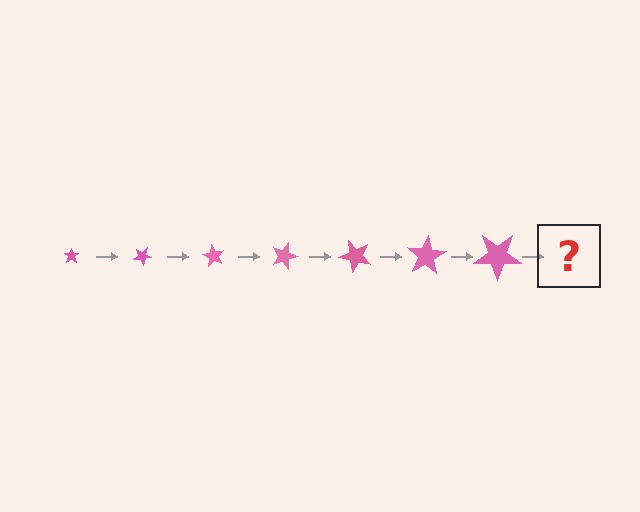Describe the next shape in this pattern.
It should be a star, larger than the previous one and rotated 210 degrees from the start.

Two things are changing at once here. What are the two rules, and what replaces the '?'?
The two rules are that the star grows larger each step and it rotates 30 degrees each step. The '?' should be a star, larger than the previous one and rotated 210 degrees from the start.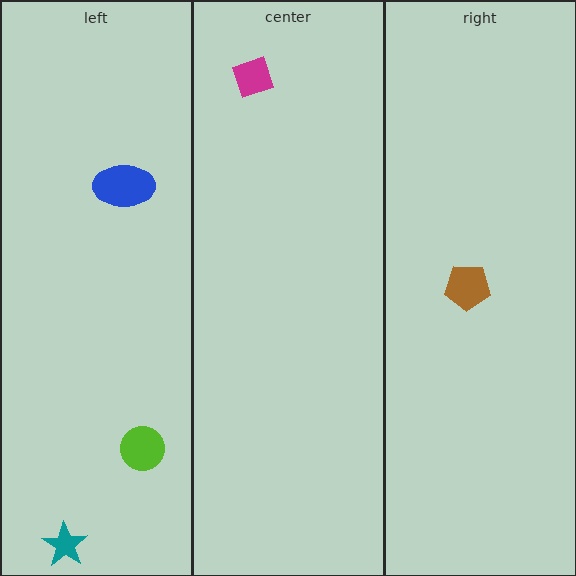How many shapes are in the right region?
1.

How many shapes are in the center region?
1.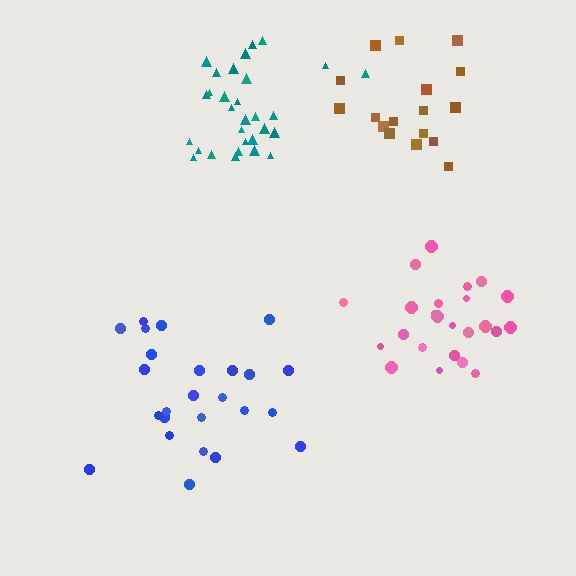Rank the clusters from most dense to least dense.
pink, teal, brown, blue.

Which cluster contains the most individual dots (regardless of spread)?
Teal (30).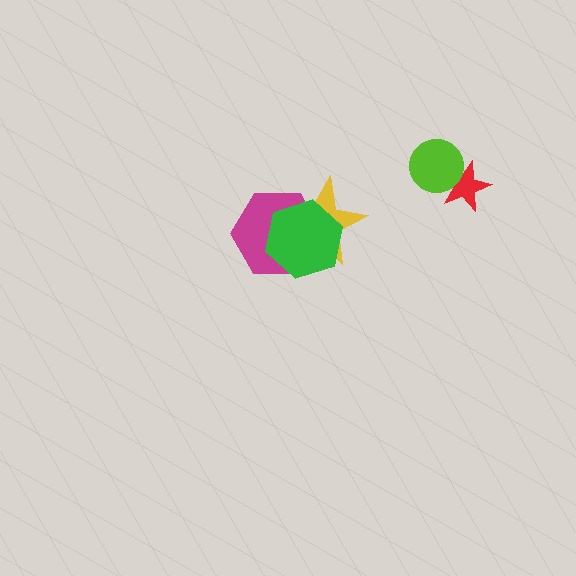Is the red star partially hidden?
Yes, it is partially covered by another shape.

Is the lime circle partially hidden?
No, no other shape covers it.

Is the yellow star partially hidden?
Yes, it is partially covered by another shape.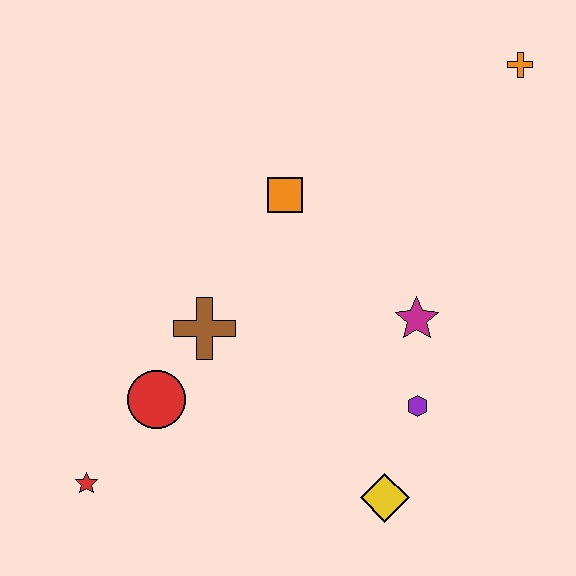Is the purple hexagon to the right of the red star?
Yes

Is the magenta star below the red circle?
No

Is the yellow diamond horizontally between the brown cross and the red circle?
No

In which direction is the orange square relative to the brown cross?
The orange square is above the brown cross.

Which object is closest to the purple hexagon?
The magenta star is closest to the purple hexagon.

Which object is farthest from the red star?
The orange cross is farthest from the red star.